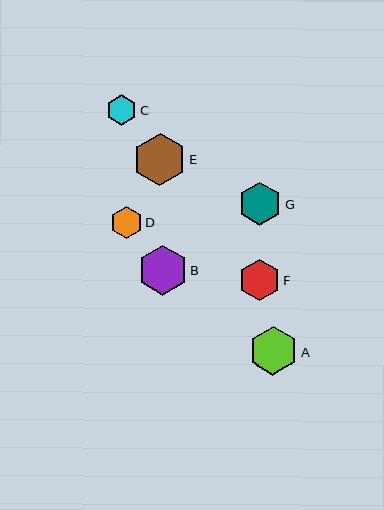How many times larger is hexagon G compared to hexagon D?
Hexagon G is approximately 1.4 times the size of hexagon D.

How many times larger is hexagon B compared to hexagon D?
Hexagon B is approximately 1.5 times the size of hexagon D.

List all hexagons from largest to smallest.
From largest to smallest: E, B, A, G, F, D, C.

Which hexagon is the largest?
Hexagon E is the largest with a size of approximately 52 pixels.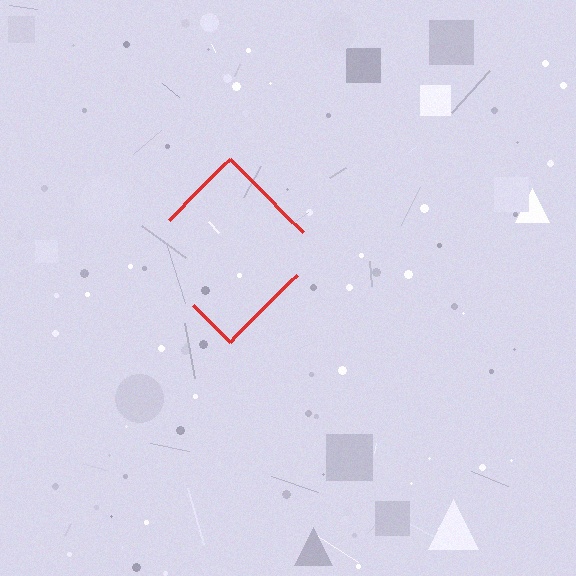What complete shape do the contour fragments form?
The contour fragments form a diamond.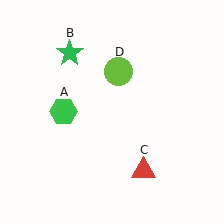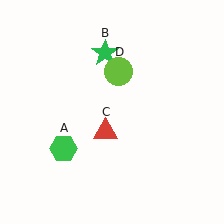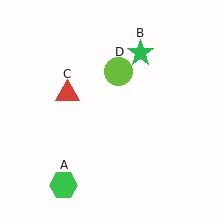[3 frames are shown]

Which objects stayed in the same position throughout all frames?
Lime circle (object D) remained stationary.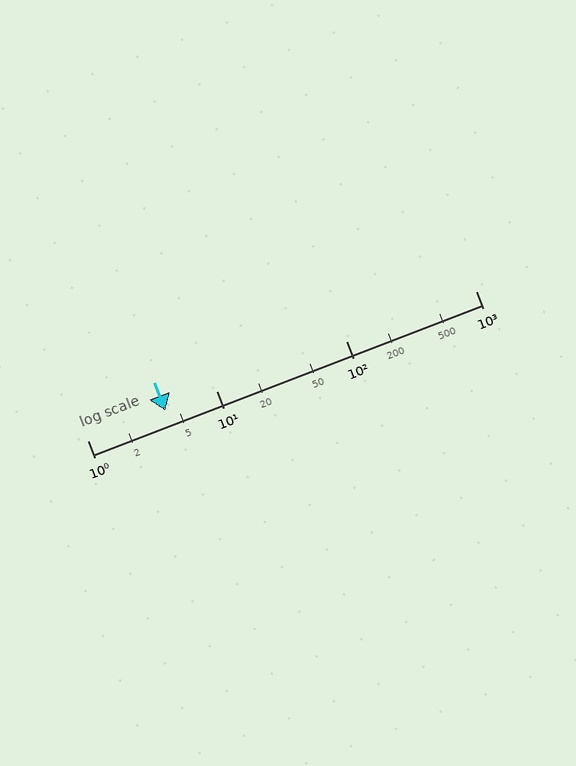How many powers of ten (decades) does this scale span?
The scale spans 3 decades, from 1 to 1000.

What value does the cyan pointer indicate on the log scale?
The pointer indicates approximately 4.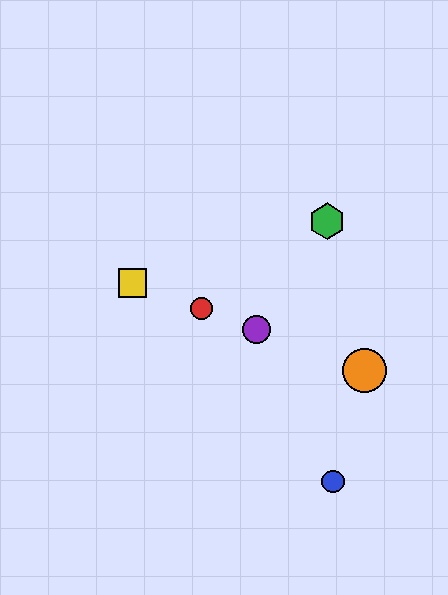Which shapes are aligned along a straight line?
The red circle, the yellow square, the purple circle, the orange circle are aligned along a straight line.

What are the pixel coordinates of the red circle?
The red circle is at (201, 309).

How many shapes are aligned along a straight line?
4 shapes (the red circle, the yellow square, the purple circle, the orange circle) are aligned along a straight line.